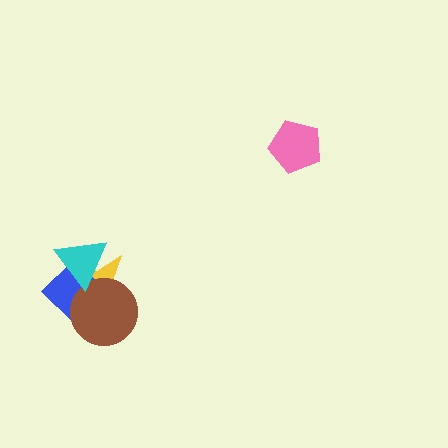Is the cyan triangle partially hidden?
No, no other shape covers it.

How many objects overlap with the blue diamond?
3 objects overlap with the blue diamond.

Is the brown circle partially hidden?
Yes, it is partially covered by another shape.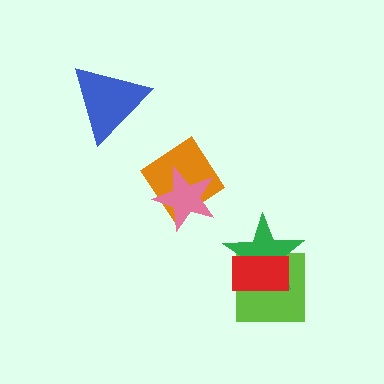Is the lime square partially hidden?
Yes, it is partially covered by another shape.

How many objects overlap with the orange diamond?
1 object overlaps with the orange diamond.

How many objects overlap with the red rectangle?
2 objects overlap with the red rectangle.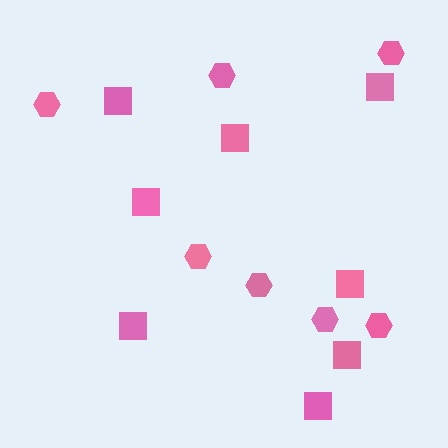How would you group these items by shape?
There are 2 groups: one group of hexagons (7) and one group of squares (8).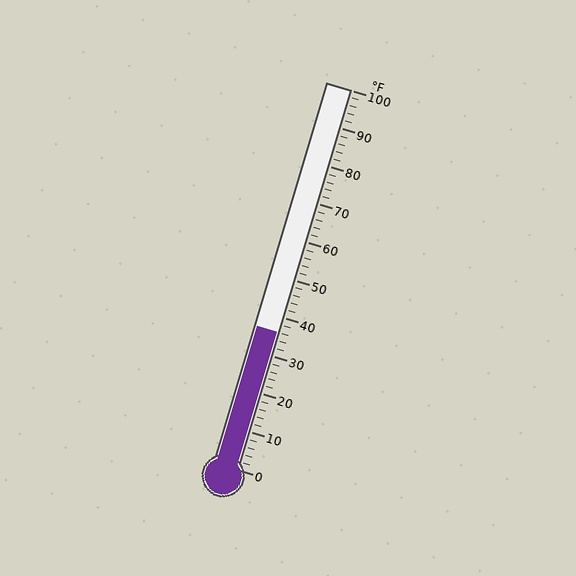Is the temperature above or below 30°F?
The temperature is above 30°F.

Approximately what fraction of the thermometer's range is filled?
The thermometer is filled to approximately 35% of its range.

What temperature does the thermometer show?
The thermometer shows approximately 36°F.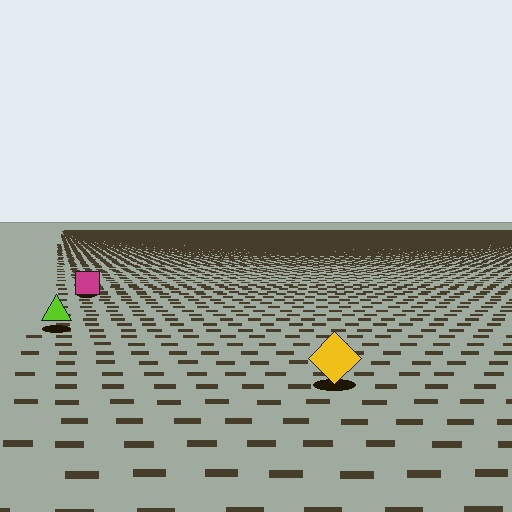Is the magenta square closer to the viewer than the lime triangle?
No. The lime triangle is closer — you can tell from the texture gradient: the ground texture is coarser near it.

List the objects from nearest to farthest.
From nearest to farthest: the yellow diamond, the lime triangle, the magenta square.